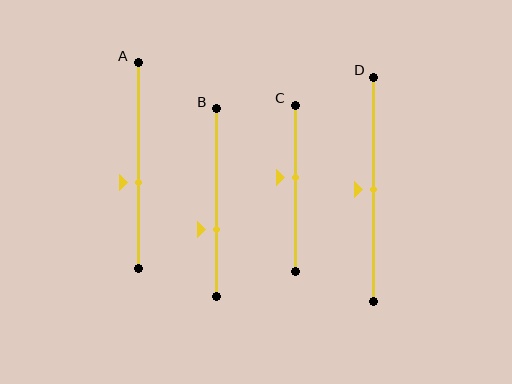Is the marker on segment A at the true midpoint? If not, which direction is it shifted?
No, the marker on segment A is shifted downward by about 8% of the segment length.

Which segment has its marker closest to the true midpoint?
Segment D has its marker closest to the true midpoint.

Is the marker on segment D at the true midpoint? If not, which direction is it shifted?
Yes, the marker on segment D is at the true midpoint.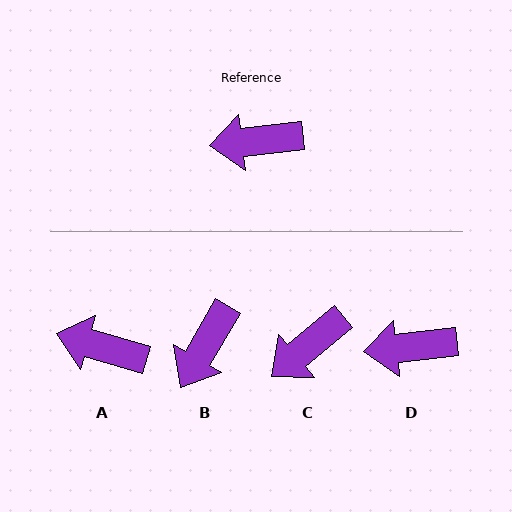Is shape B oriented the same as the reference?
No, it is off by about 54 degrees.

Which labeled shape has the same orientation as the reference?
D.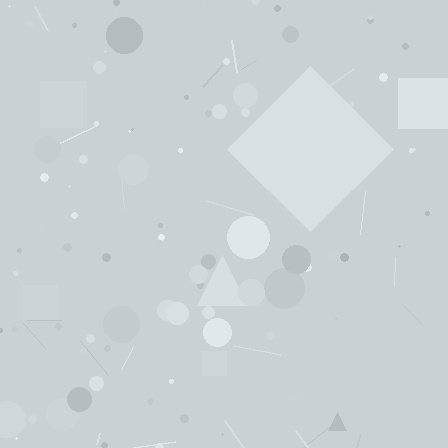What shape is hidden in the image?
A diamond is hidden in the image.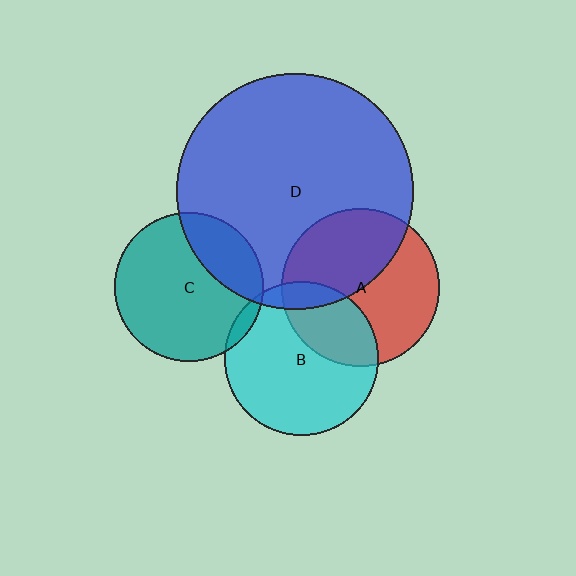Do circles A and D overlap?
Yes.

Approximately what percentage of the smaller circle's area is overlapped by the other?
Approximately 45%.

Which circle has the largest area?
Circle D (blue).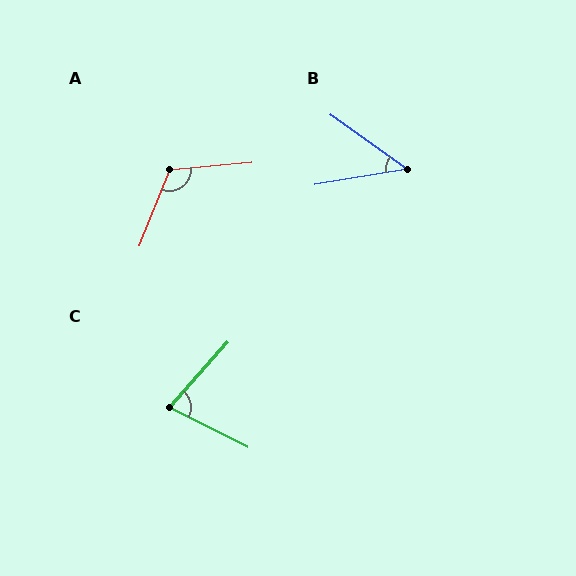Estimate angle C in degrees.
Approximately 75 degrees.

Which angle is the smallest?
B, at approximately 45 degrees.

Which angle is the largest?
A, at approximately 117 degrees.